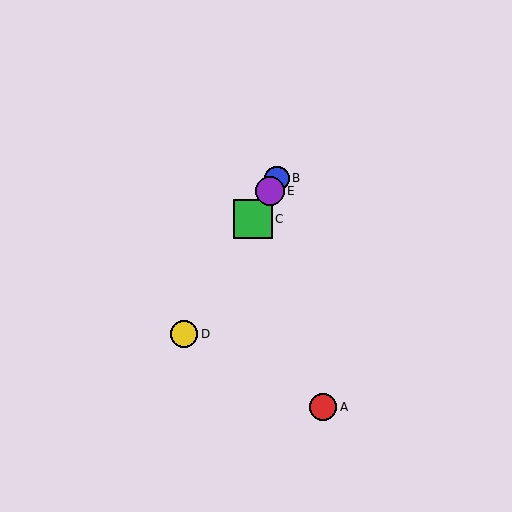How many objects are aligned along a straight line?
4 objects (B, C, D, E) are aligned along a straight line.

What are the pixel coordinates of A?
Object A is at (323, 407).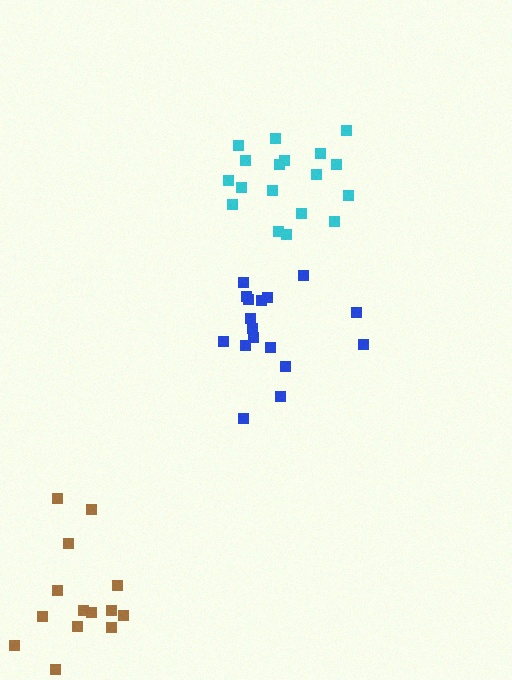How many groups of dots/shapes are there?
There are 3 groups.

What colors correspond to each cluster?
The clusters are colored: blue, brown, cyan.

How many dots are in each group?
Group 1: 17 dots, Group 2: 14 dots, Group 3: 18 dots (49 total).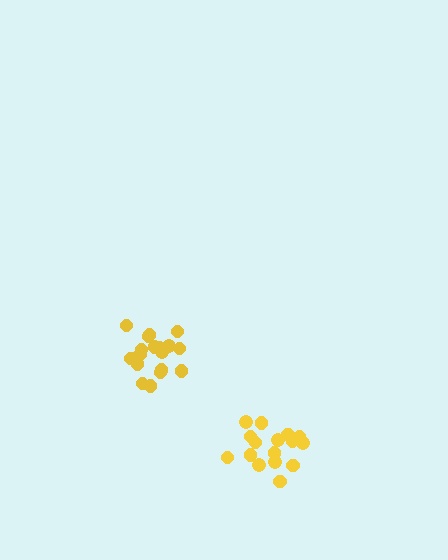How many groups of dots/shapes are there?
There are 2 groups.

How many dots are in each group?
Group 1: 19 dots, Group 2: 16 dots (35 total).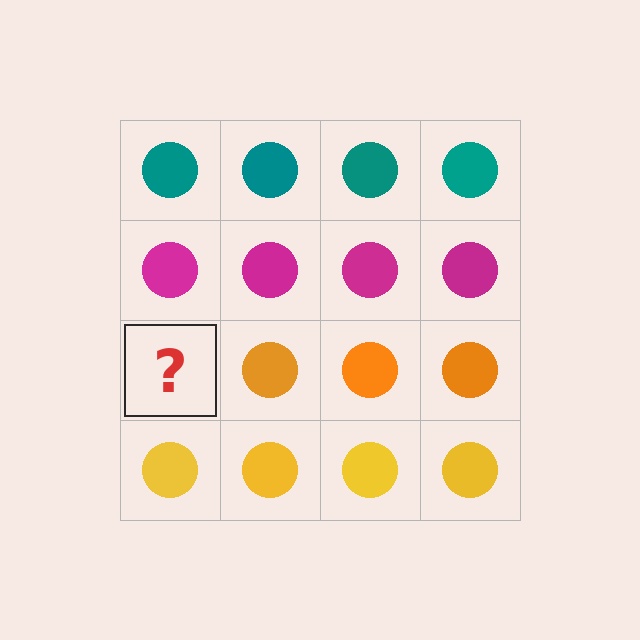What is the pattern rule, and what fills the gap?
The rule is that each row has a consistent color. The gap should be filled with an orange circle.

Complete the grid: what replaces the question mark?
The question mark should be replaced with an orange circle.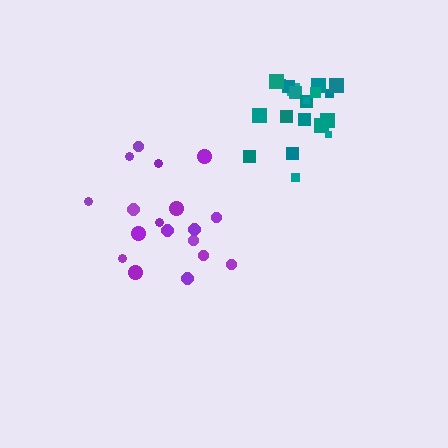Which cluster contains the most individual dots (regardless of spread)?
Teal (20).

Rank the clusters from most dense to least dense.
teal, purple.